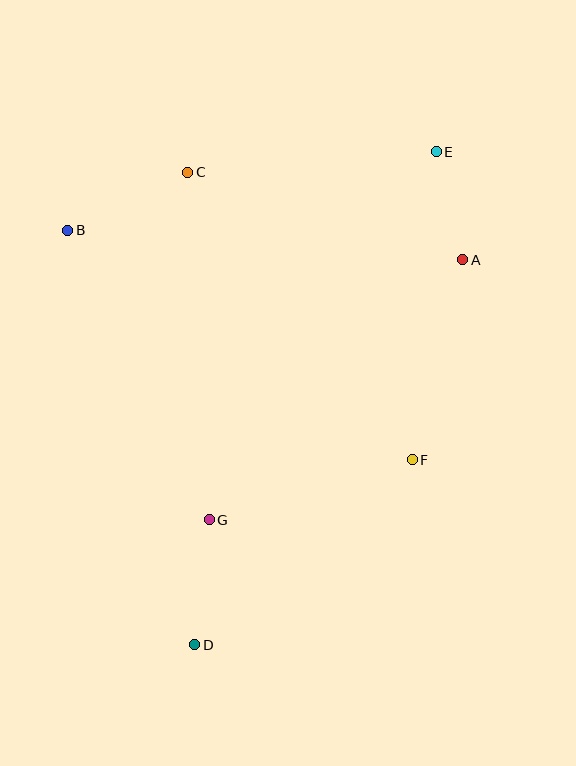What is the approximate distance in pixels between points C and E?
The distance between C and E is approximately 249 pixels.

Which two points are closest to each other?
Points A and E are closest to each other.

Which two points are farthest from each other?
Points D and E are farthest from each other.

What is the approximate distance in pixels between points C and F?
The distance between C and F is approximately 365 pixels.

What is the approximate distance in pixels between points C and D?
The distance between C and D is approximately 473 pixels.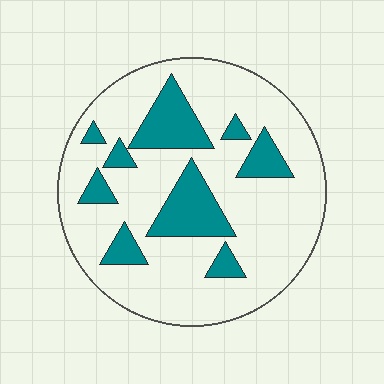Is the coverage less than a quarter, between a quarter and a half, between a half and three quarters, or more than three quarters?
Less than a quarter.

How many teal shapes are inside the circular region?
9.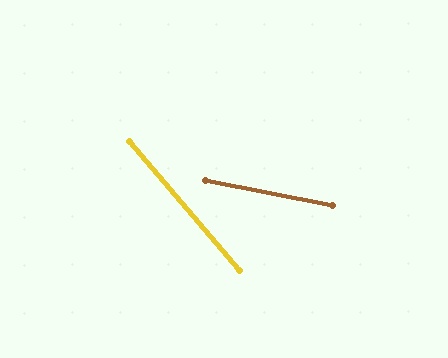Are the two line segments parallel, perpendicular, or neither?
Neither parallel nor perpendicular — they differ by about 38°.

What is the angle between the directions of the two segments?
Approximately 38 degrees.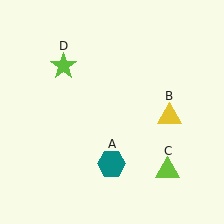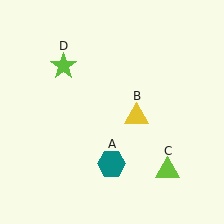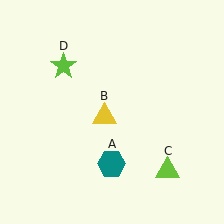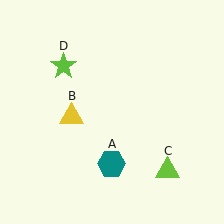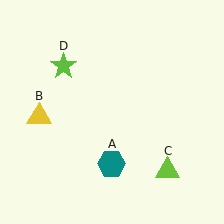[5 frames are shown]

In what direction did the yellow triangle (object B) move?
The yellow triangle (object B) moved left.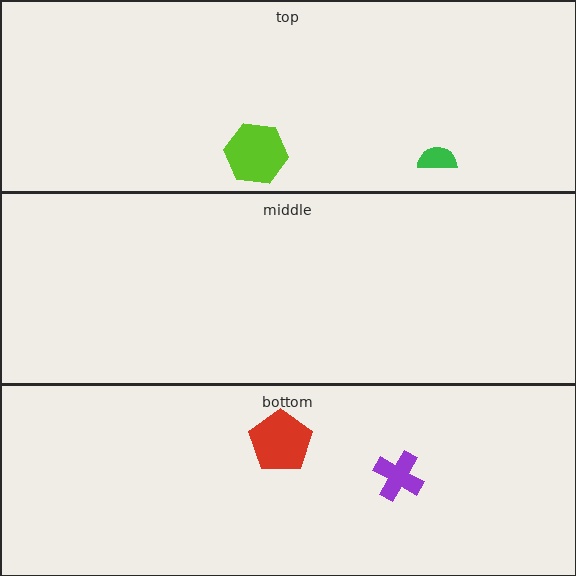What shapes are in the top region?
The green semicircle, the lime hexagon.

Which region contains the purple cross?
The bottom region.